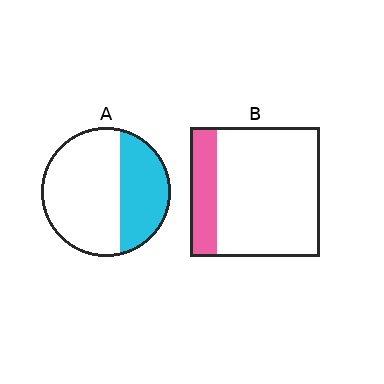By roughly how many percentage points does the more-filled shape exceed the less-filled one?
By roughly 15 percentage points (A over B).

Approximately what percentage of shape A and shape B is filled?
A is approximately 35% and B is approximately 20%.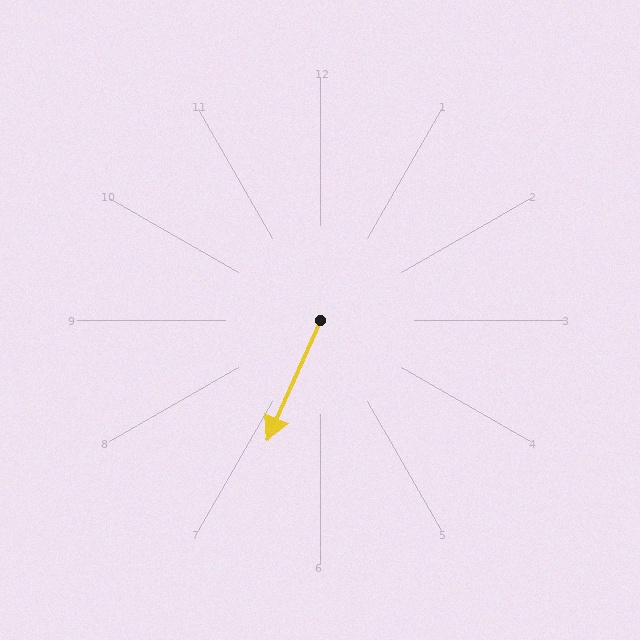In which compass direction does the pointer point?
Southwest.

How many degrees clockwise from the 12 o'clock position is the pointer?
Approximately 204 degrees.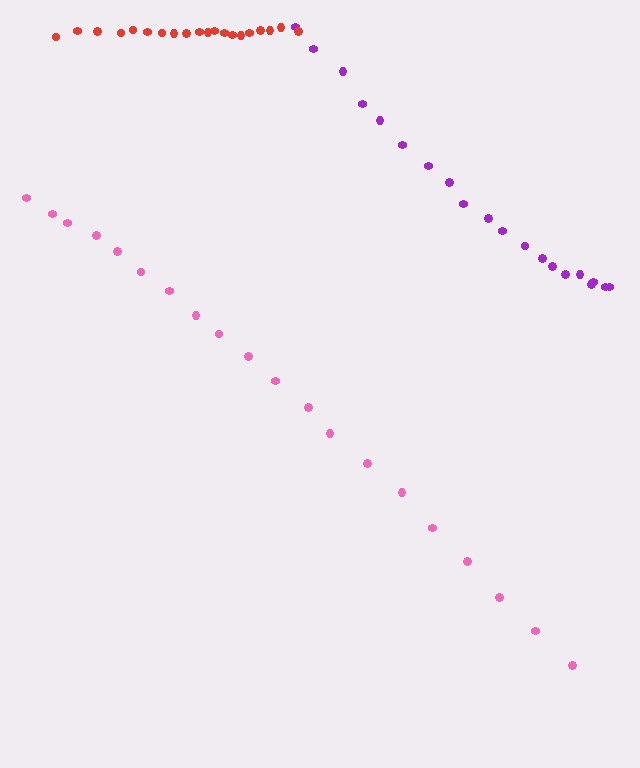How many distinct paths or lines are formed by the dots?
There are 3 distinct paths.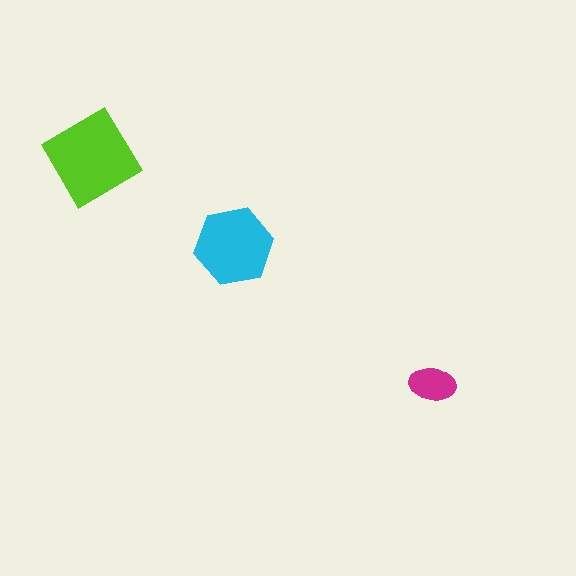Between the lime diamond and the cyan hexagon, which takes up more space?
The lime diamond.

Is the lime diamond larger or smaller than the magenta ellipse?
Larger.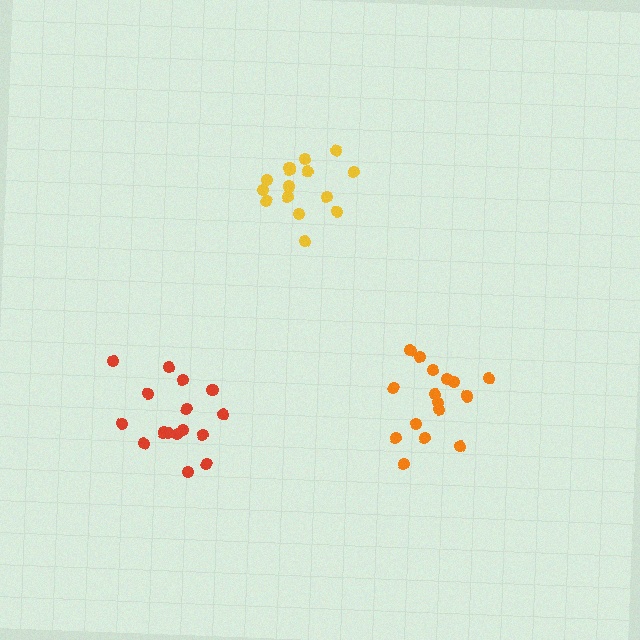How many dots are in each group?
Group 1: 16 dots, Group 2: 15 dots, Group 3: 16 dots (47 total).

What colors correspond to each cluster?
The clusters are colored: red, yellow, orange.